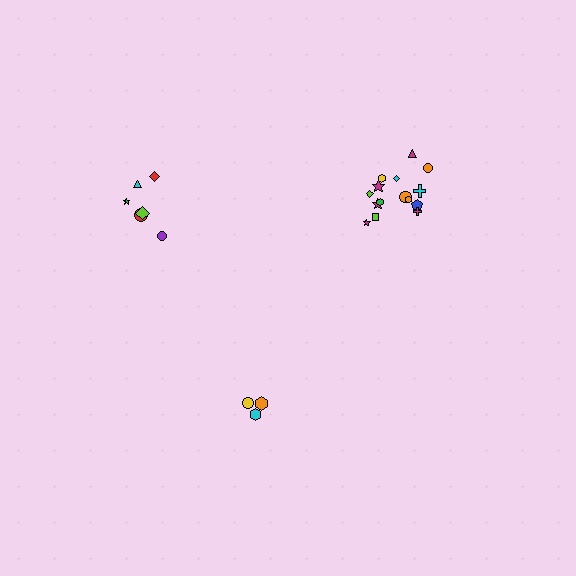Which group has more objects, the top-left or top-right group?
The top-right group.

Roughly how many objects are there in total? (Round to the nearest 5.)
Roughly 25 objects in total.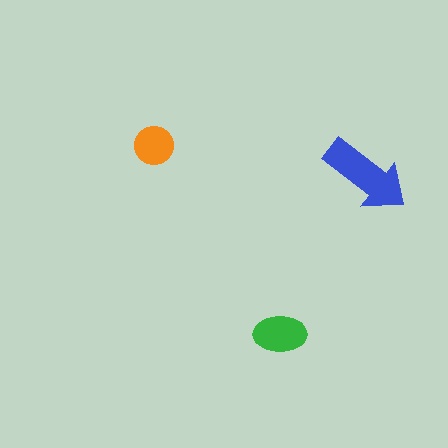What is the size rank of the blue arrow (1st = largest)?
1st.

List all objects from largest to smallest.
The blue arrow, the green ellipse, the orange circle.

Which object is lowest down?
The green ellipse is bottommost.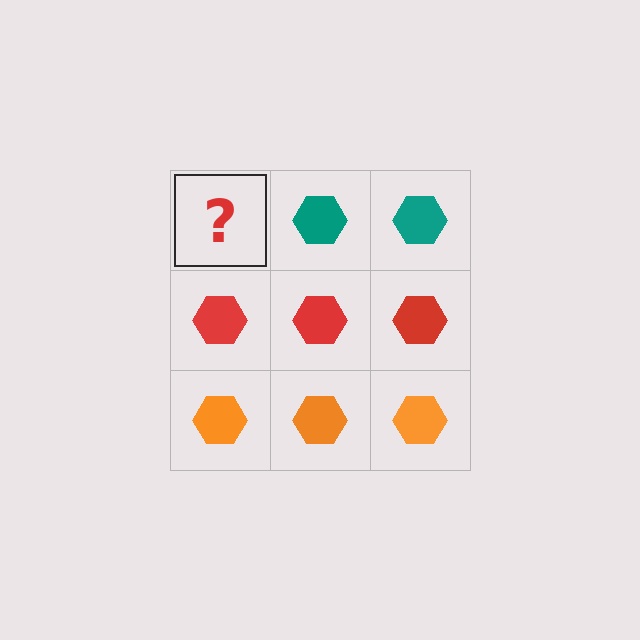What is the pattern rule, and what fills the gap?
The rule is that each row has a consistent color. The gap should be filled with a teal hexagon.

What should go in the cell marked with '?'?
The missing cell should contain a teal hexagon.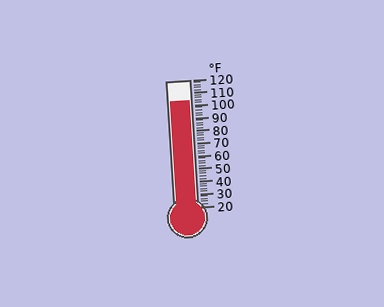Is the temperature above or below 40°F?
The temperature is above 40°F.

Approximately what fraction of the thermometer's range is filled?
The thermometer is filled to approximately 85% of its range.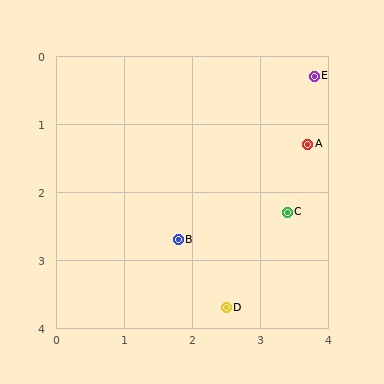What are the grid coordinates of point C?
Point C is at approximately (3.4, 2.3).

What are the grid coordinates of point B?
Point B is at approximately (1.8, 2.7).